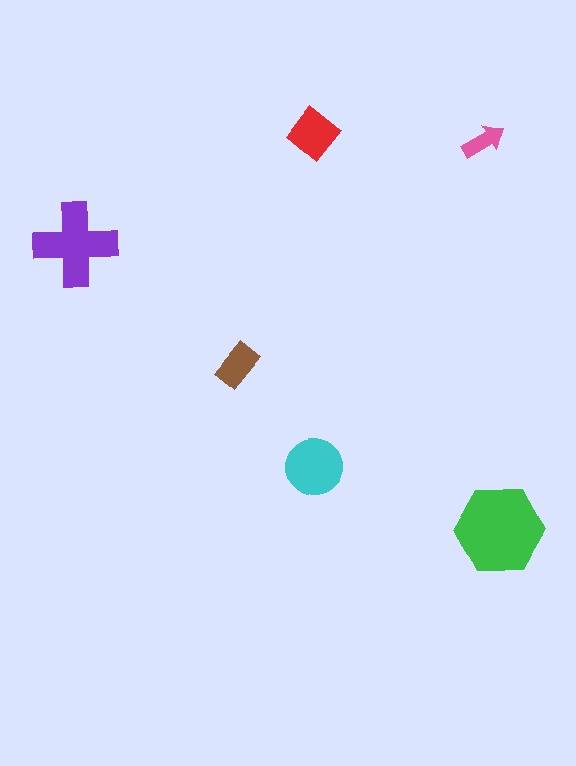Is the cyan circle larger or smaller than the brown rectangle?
Larger.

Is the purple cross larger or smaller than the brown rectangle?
Larger.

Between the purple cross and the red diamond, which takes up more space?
The purple cross.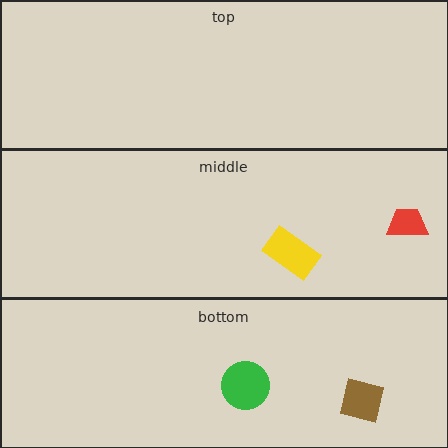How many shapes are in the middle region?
2.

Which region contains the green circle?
The bottom region.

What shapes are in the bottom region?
The brown square, the green circle.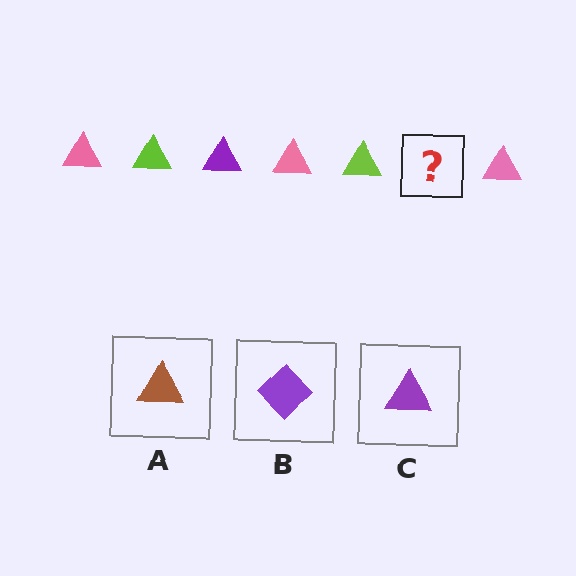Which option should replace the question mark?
Option C.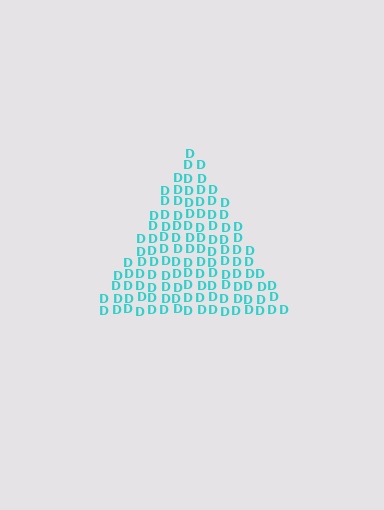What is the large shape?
The large shape is a triangle.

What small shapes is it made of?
It is made of small letter D's.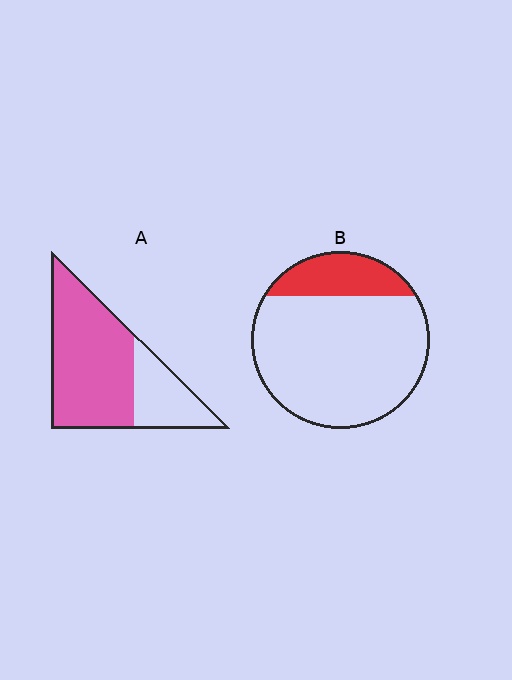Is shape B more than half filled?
No.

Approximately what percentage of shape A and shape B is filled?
A is approximately 70% and B is approximately 20%.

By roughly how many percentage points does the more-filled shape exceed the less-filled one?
By roughly 50 percentage points (A over B).